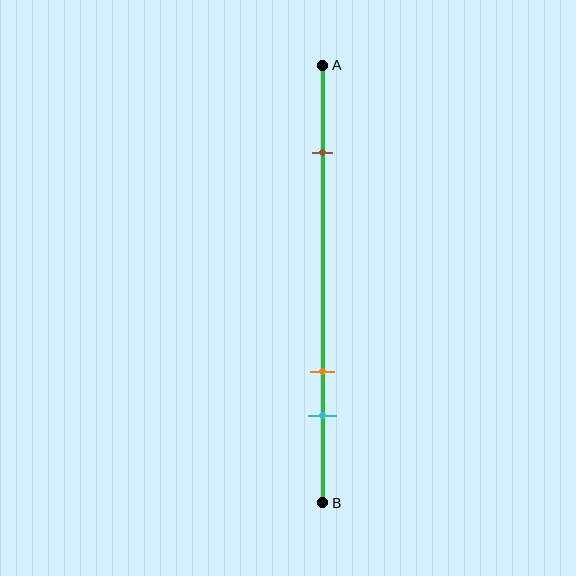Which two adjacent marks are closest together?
The orange and cyan marks are the closest adjacent pair.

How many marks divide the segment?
There are 3 marks dividing the segment.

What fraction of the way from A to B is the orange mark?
The orange mark is approximately 70% (0.7) of the way from A to B.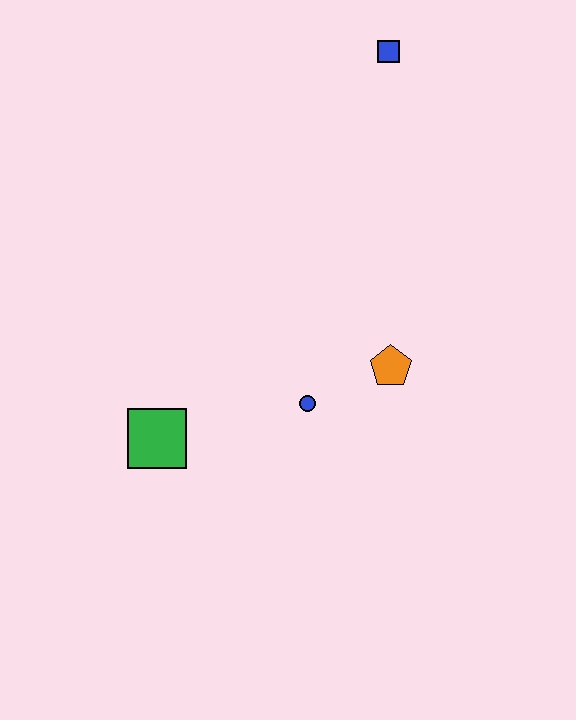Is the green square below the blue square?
Yes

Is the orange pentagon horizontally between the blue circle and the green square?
No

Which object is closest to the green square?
The blue circle is closest to the green square.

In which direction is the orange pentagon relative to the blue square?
The orange pentagon is below the blue square.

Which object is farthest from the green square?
The blue square is farthest from the green square.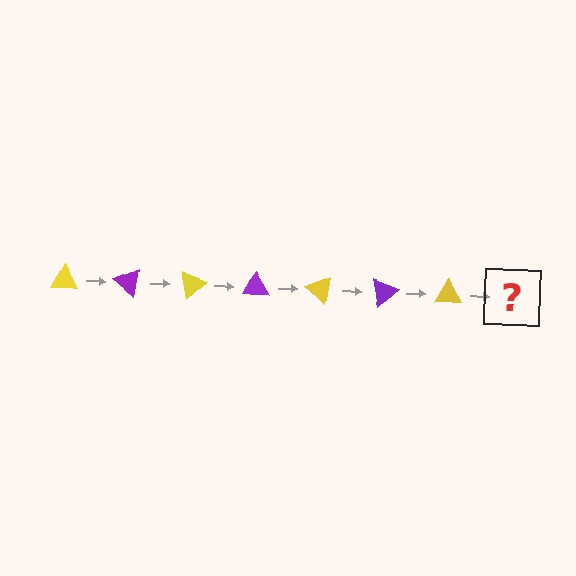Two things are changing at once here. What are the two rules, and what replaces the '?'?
The two rules are that it rotates 40 degrees each step and the color cycles through yellow and purple. The '?' should be a purple triangle, rotated 280 degrees from the start.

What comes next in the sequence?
The next element should be a purple triangle, rotated 280 degrees from the start.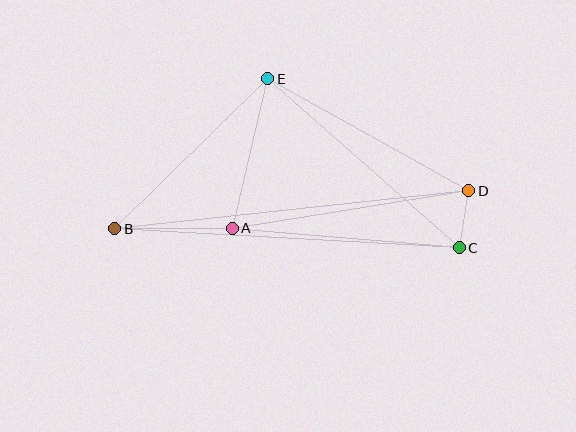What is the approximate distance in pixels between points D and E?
The distance between D and E is approximately 230 pixels.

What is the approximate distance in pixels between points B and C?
The distance between B and C is approximately 345 pixels.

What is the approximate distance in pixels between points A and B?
The distance between A and B is approximately 118 pixels.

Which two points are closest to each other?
Points C and D are closest to each other.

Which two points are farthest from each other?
Points B and D are farthest from each other.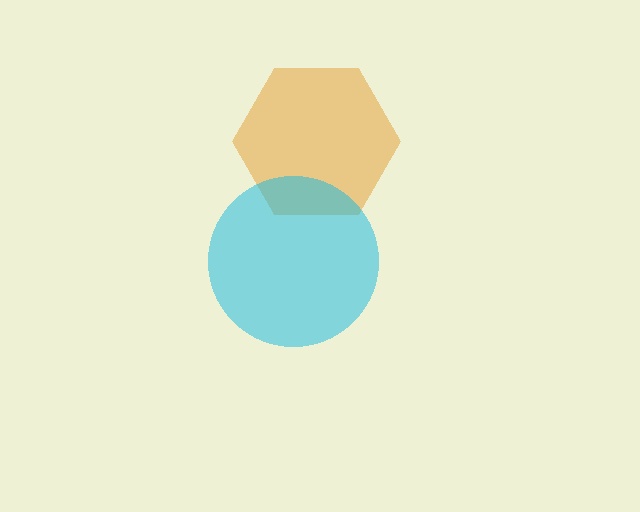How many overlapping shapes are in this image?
There are 2 overlapping shapes in the image.